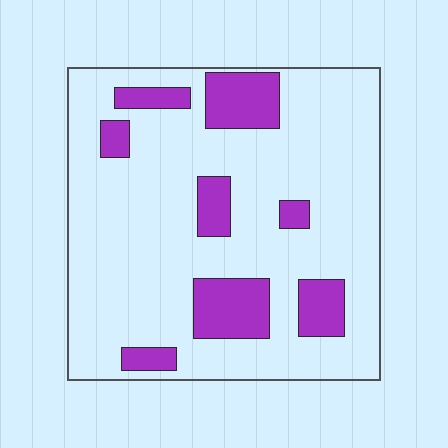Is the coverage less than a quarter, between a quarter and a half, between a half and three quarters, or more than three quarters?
Less than a quarter.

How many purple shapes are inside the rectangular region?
8.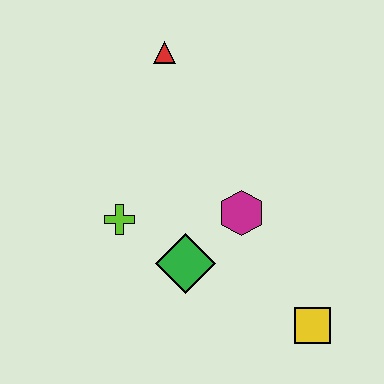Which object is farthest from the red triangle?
The yellow square is farthest from the red triangle.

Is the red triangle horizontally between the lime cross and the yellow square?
Yes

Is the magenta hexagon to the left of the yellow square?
Yes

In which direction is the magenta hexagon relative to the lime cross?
The magenta hexagon is to the right of the lime cross.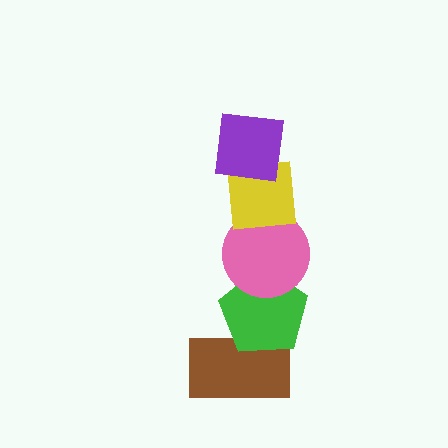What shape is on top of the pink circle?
The yellow square is on top of the pink circle.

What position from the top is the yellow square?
The yellow square is 2nd from the top.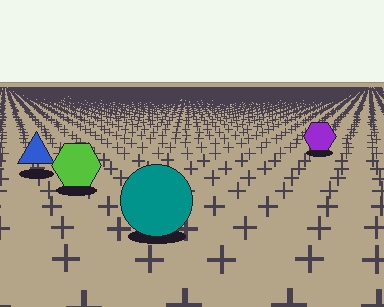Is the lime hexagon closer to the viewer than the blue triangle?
Yes. The lime hexagon is closer — you can tell from the texture gradient: the ground texture is coarser near it.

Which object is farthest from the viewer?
The purple hexagon is farthest from the viewer. It appears smaller and the ground texture around it is denser.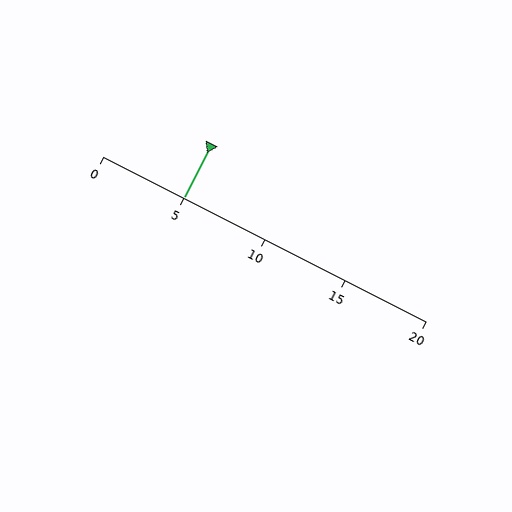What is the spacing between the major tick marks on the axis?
The major ticks are spaced 5 apart.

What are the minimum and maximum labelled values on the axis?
The axis runs from 0 to 20.